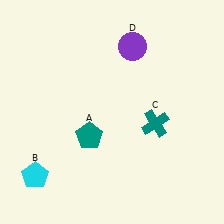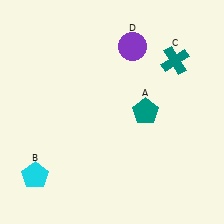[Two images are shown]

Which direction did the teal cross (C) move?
The teal cross (C) moved up.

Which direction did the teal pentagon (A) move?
The teal pentagon (A) moved right.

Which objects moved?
The objects that moved are: the teal pentagon (A), the teal cross (C).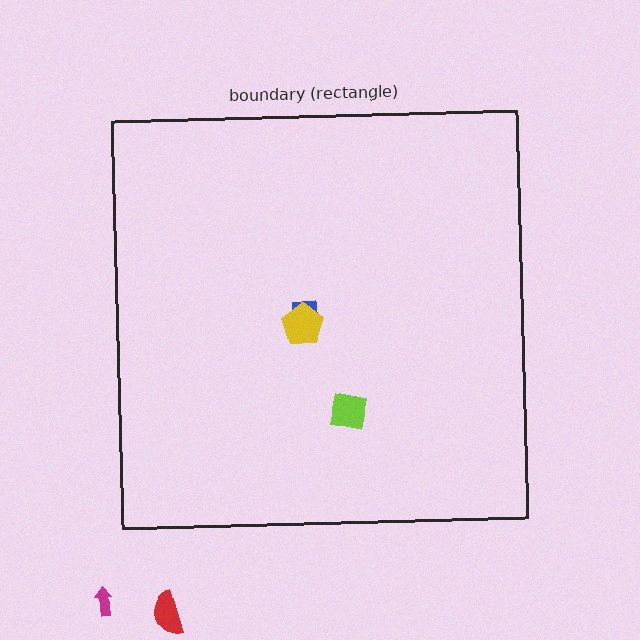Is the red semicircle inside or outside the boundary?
Outside.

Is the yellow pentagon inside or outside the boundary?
Inside.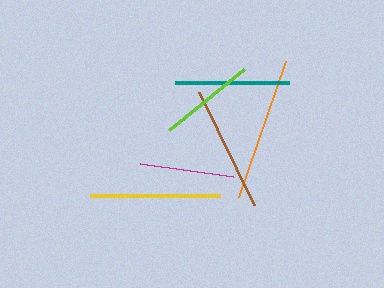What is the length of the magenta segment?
The magenta segment is approximately 94 pixels long.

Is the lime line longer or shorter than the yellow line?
The yellow line is longer than the lime line.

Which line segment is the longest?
The orange line is the longest at approximately 144 pixels.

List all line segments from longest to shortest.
From longest to shortest: orange, yellow, brown, teal, lime, magenta.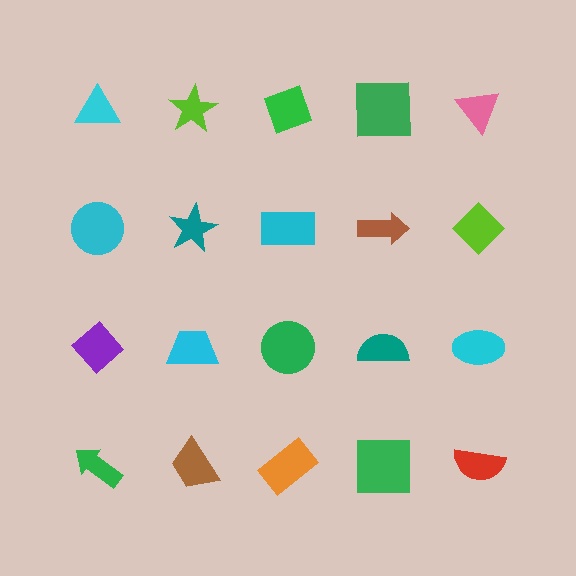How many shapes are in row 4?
5 shapes.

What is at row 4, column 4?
A green square.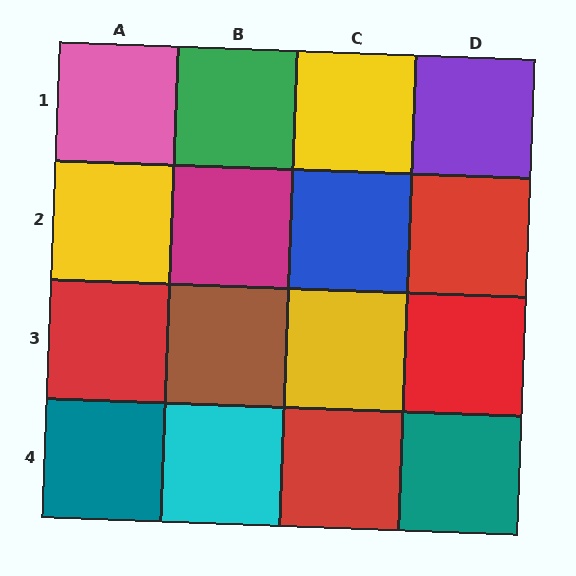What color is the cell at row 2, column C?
Blue.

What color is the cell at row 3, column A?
Red.